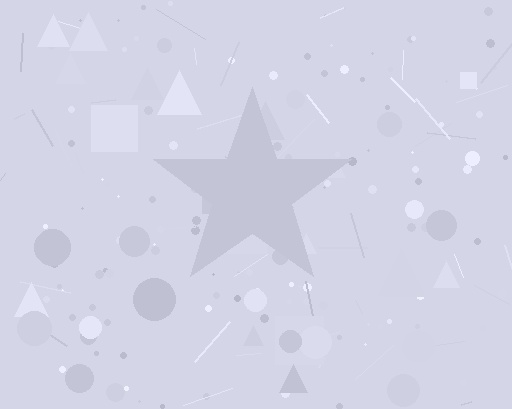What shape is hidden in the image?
A star is hidden in the image.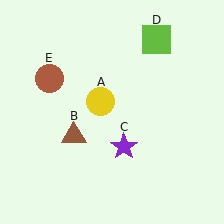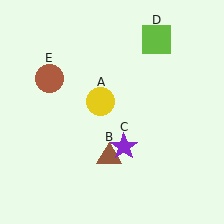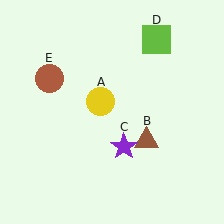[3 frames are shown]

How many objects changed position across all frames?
1 object changed position: brown triangle (object B).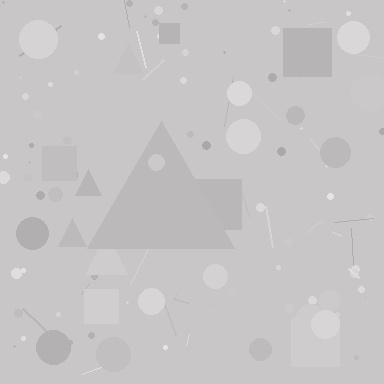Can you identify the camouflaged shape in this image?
The camouflaged shape is a triangle.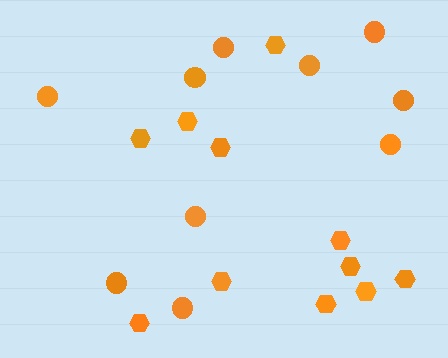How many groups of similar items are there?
There are 2 groups: one group of circles (10) and one group of hexagons (11).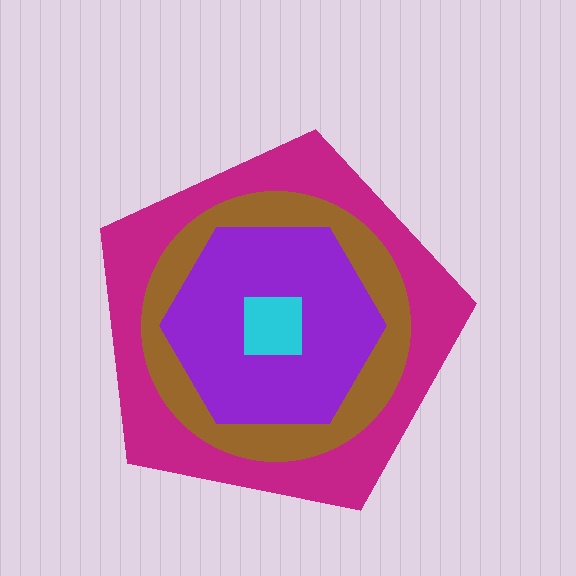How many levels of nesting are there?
4.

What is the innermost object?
The cyan square.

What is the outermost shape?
The magenta pentagon.